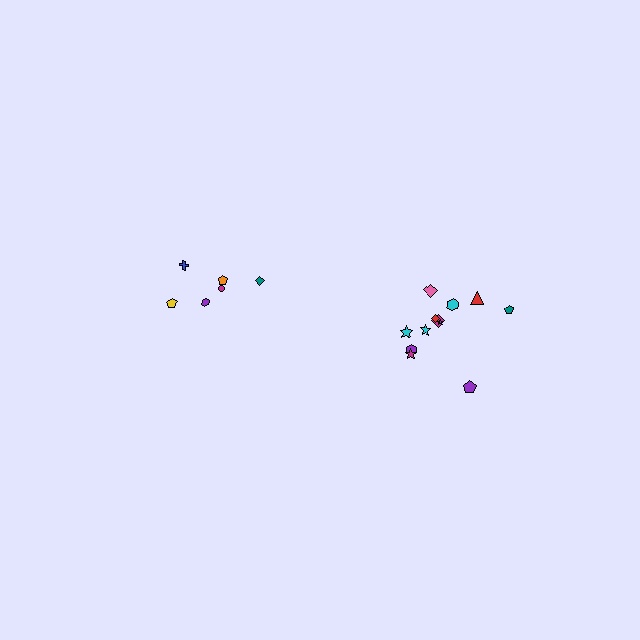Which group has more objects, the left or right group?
The right group.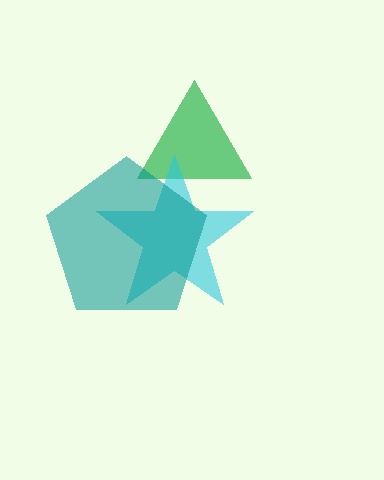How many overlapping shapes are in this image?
There are 3 overlapping shapes in the image.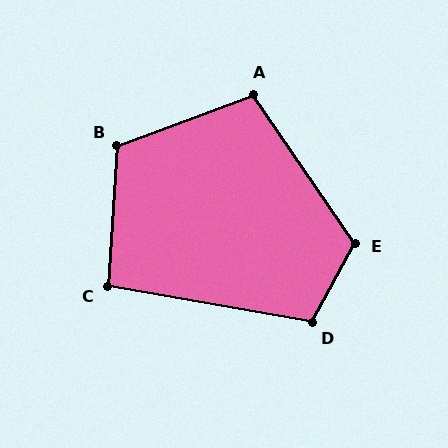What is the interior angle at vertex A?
Approximately 104 degrees (obtuse).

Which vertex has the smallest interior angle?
C, at approximately 96 degrees.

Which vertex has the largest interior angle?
E, at approximately 117 degrees.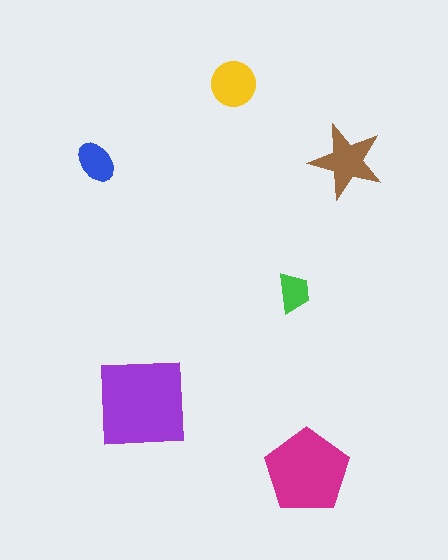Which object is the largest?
The purple square.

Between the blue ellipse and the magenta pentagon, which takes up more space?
The magenta pentagon.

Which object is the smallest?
The green trapezoid.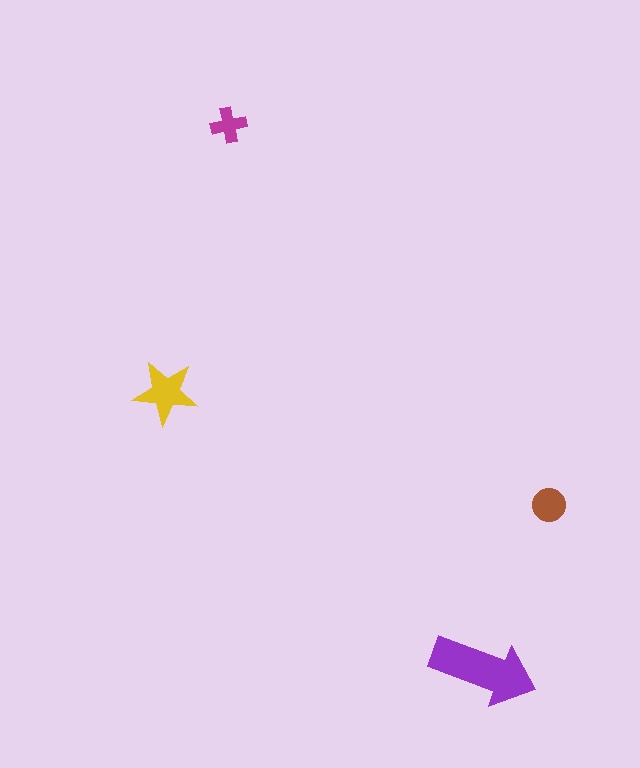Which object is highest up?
The magenta cross is topmost.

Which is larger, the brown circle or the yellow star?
The yellow star.